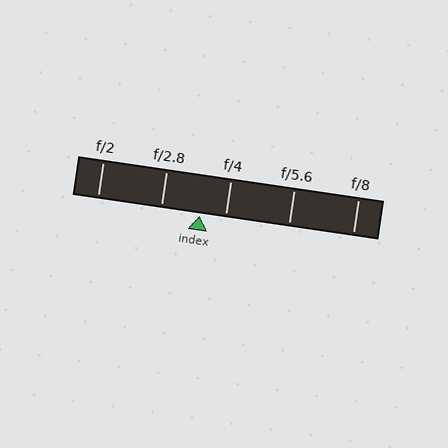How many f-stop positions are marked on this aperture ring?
There are 5 f-stop positions marked.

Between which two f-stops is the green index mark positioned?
The index mark is between f/2.8 and f/4.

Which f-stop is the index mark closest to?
The index mark is closest to f/4.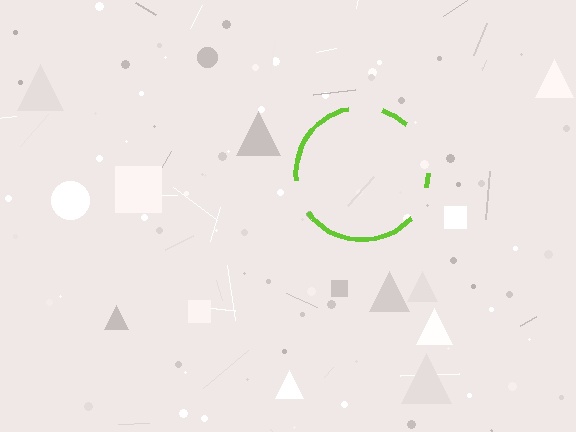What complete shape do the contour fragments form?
The contour fragments form a circle.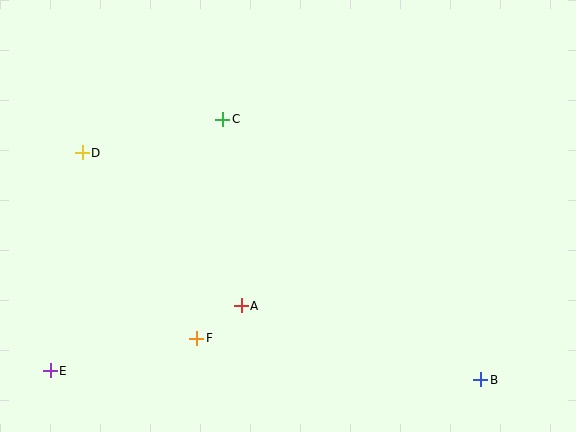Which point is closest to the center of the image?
Point A at (241, 306) is closest to the center.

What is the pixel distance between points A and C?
The distance between A and C is 187 pixels.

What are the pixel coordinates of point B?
Point B is at (481, 380).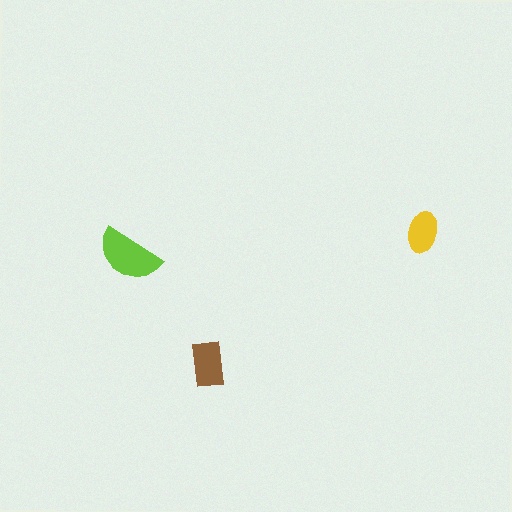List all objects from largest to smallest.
The lime semicircle, the brown rectangle, the yellow ellipse.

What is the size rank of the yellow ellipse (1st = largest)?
3rd.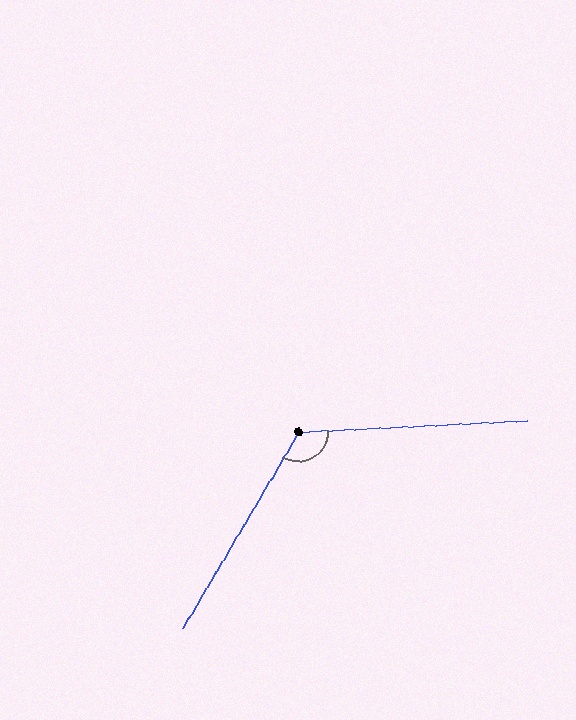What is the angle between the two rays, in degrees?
Approximately 123 degrees.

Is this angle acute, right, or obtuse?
It is obtuse.